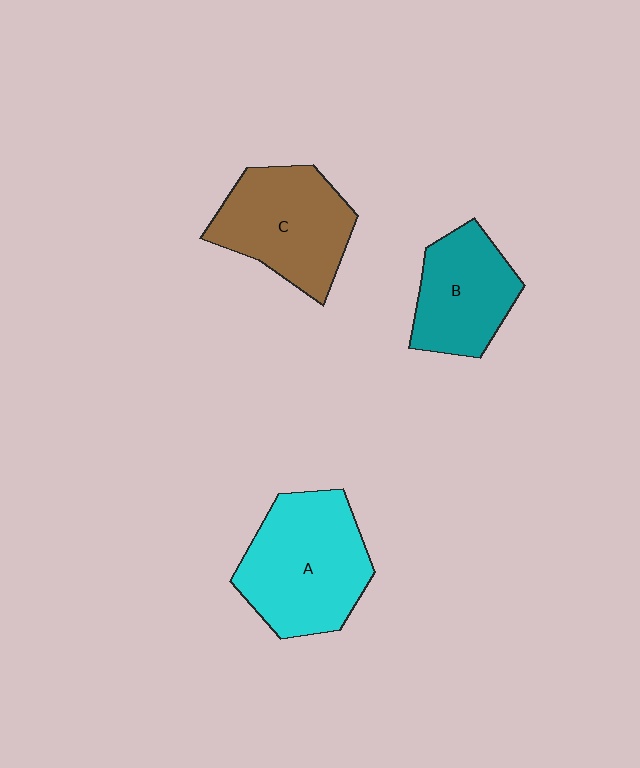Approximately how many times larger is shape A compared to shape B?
Approximately 1.4 times.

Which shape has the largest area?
Shape A (cyan).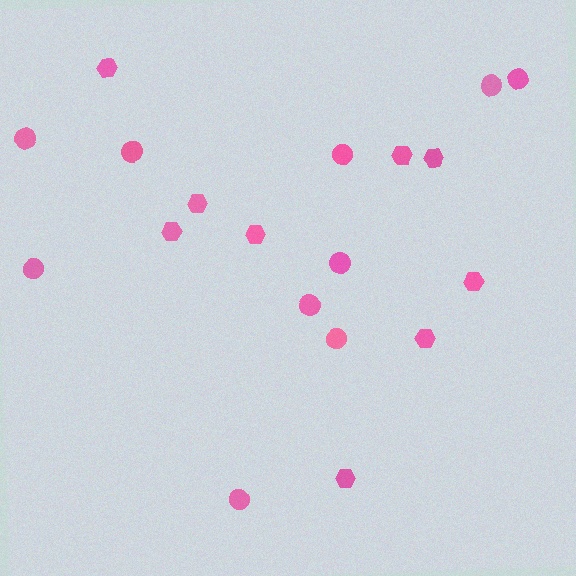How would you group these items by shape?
There are 2 groups: one group of hexagons (9) and one group of circles (10).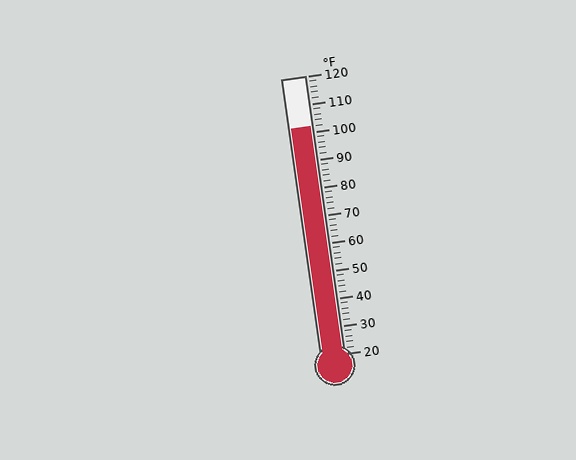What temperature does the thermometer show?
The thermometer shows approximately 102°F.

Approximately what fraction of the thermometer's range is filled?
The thermometer is filled to approximately 80% of its range.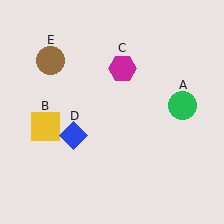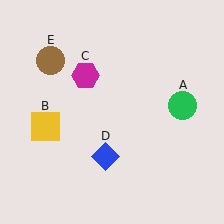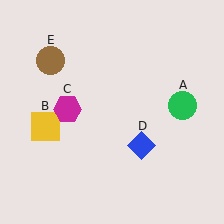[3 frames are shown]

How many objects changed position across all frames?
2 objects changed position: magenta hexagon (object C), blue diamond (object D).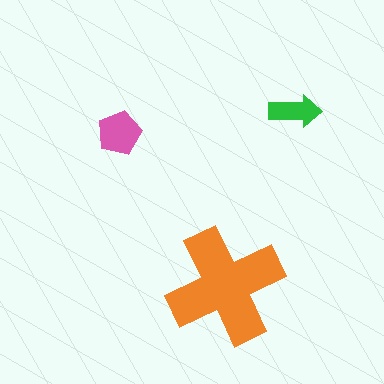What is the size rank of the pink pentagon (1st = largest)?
2nd.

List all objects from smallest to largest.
The green arrow, the pink pentagon, the orange cross.